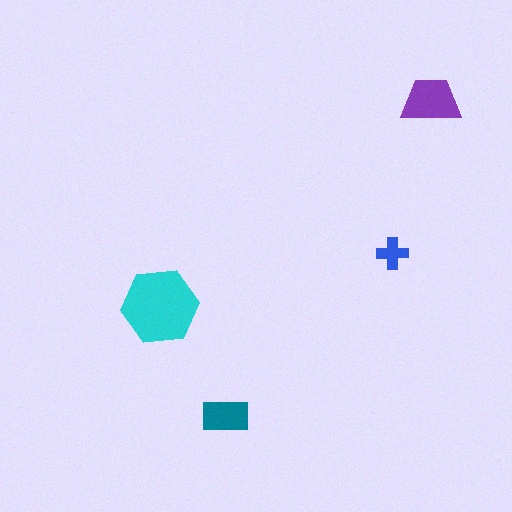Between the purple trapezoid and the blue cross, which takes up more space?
The purple trapezoid.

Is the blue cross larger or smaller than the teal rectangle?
Smaller.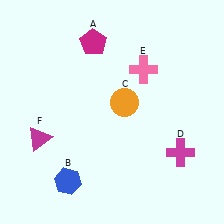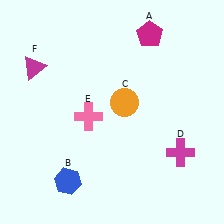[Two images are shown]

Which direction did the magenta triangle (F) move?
The magenta triangle (F) moved up.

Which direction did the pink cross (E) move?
The pink cross (E) moved left.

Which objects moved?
The objects that moved are: the magenta pentagon (A), the pink cross (E), the magenta triangle (F).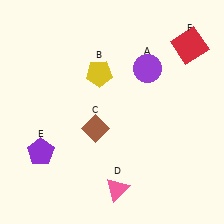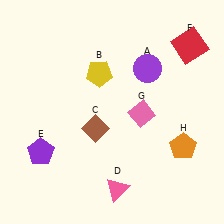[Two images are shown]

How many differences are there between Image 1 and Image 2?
There are 2 differences between the two images.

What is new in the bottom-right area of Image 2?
An orange pentagon (H) was added in the bottom-right area of Image 2.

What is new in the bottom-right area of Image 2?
A pink diamond (G) was added in the bottom-right area of Image 2.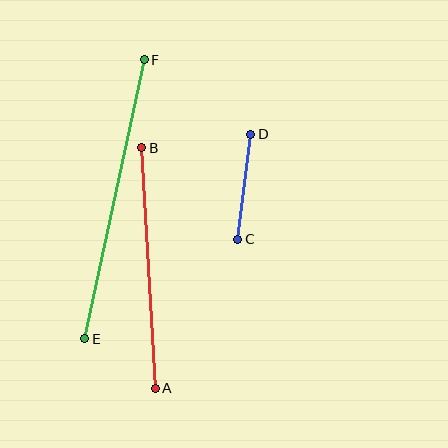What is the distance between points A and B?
The distance is approximately 241 pixels.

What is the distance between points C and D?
The distance is approximately 106 pixels.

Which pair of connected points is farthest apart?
Points E and F are farthest apart.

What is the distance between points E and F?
The distance is approximately 285 pixels.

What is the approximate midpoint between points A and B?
The midpoint is at approximately (148, 268) pixels.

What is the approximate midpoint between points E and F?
The midpoint is at approximately (115, 199) pixels.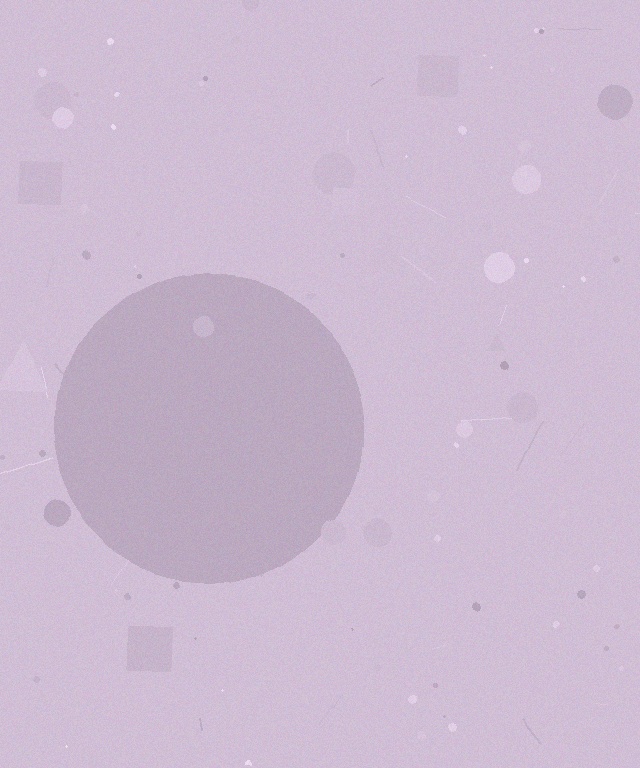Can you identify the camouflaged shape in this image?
The camouflaged shape is a circle.